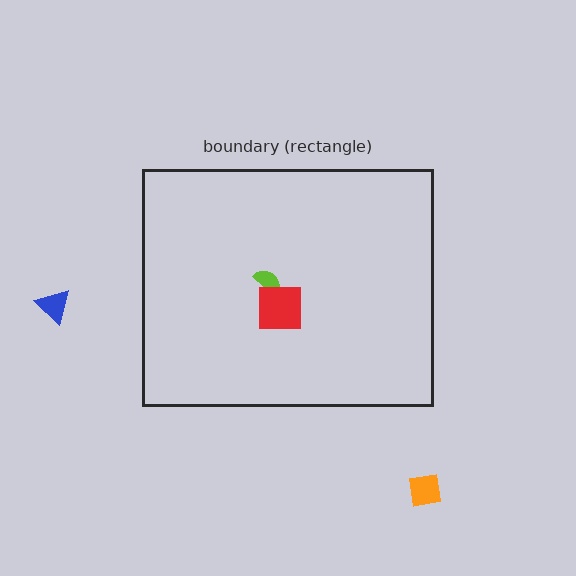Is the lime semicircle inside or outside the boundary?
Inside.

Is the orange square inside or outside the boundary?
Outside.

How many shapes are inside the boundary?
2 inside, 2 outside.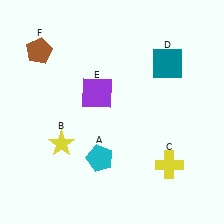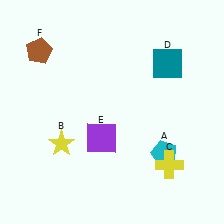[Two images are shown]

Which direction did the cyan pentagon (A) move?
The cyan pentagon (A) moved right.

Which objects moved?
The objects that moved are: the cyan pentagon (A), the purple square (E).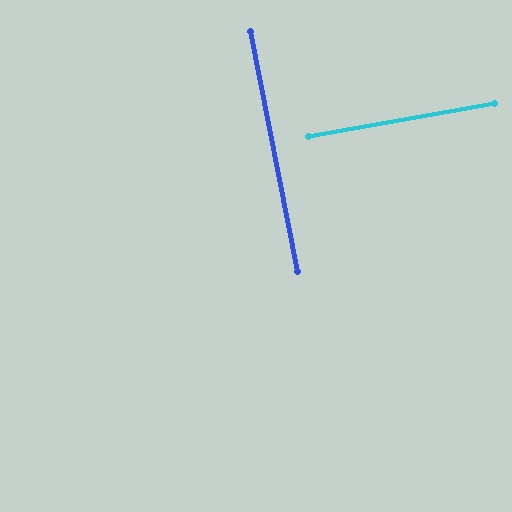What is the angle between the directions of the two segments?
Approximately 89 degrees.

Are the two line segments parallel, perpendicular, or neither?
Perpendicular — they meet at approximately 89°.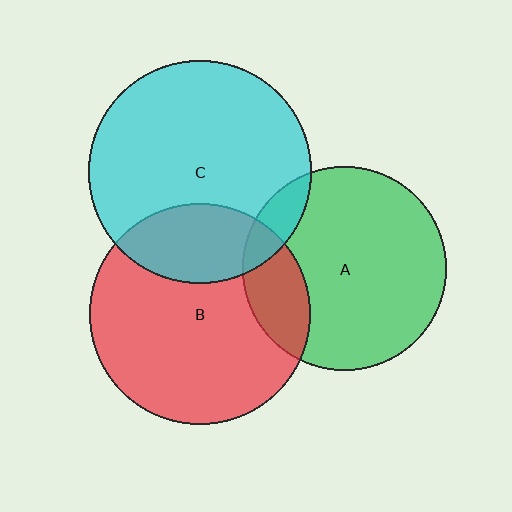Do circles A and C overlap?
Yes.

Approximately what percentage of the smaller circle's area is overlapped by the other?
Approximately 10%.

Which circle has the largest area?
Circle C (cyan).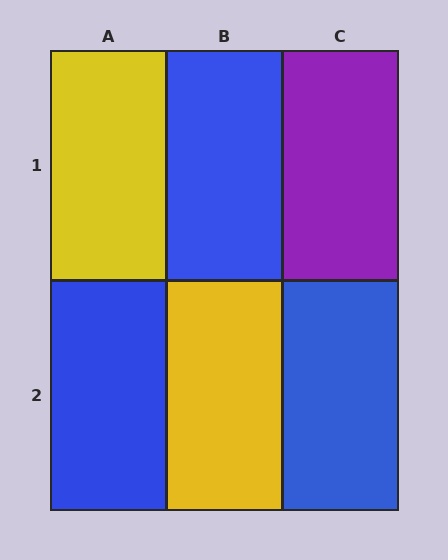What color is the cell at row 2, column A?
Blue.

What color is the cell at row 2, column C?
Blue.